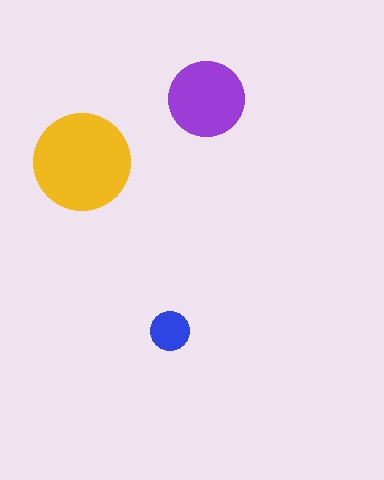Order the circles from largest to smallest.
the yellow one, the purple one, the blue one.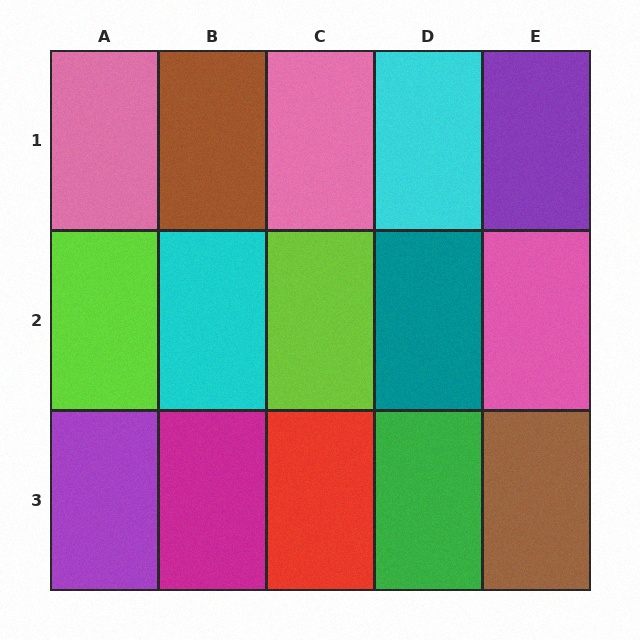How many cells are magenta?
1 cell is magenta.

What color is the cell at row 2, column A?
Lime.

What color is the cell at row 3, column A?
Purple.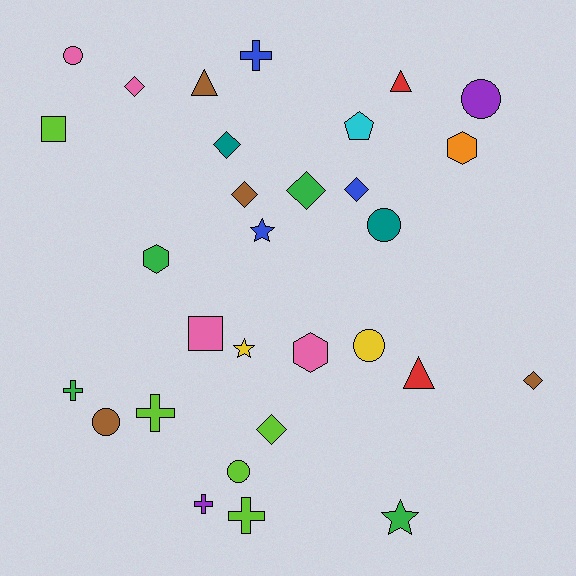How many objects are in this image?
There are 30 objects.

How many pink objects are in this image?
There are 4 pink objects.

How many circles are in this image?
There are 6 circles.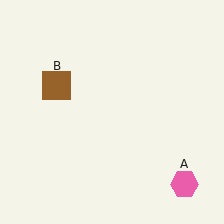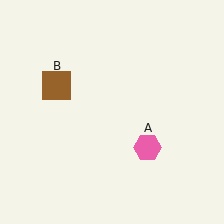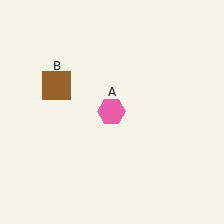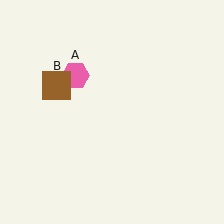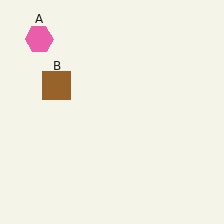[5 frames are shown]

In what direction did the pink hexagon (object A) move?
The pink hexagon (object A) moved up and to the left.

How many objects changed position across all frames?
1 object changed position: pink hexagon (object A).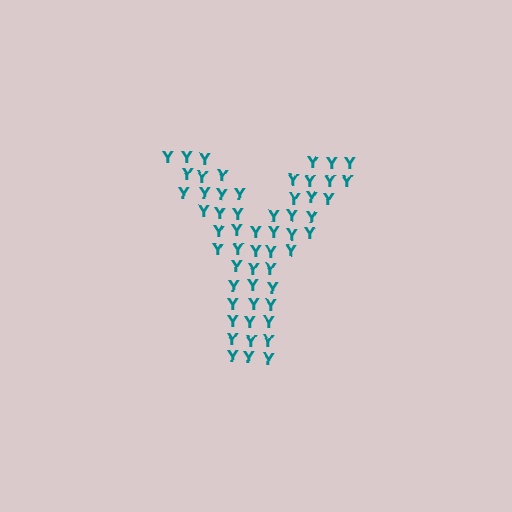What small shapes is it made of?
It is made of small letter Y's.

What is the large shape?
The large shape is the letter Y.